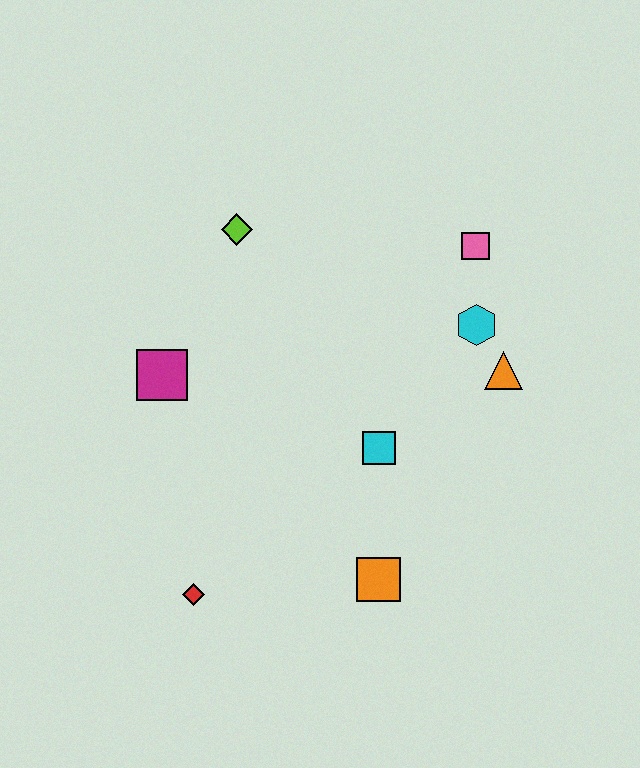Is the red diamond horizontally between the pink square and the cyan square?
No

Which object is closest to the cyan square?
The orange square is closest to the cyan square.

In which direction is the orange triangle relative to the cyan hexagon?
The orange triangle is below the cyan hexagon.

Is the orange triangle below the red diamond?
No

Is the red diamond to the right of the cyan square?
No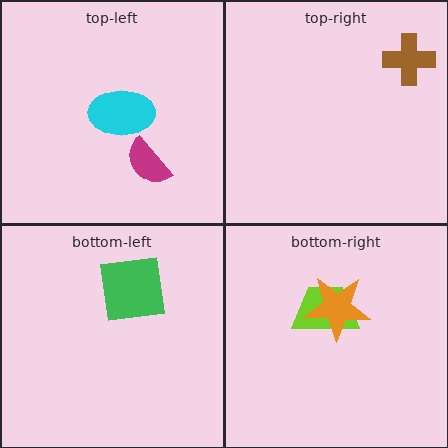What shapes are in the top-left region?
The magenta semicircle, the cyan ellipse.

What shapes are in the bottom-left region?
The green square.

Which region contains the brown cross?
The top-right region.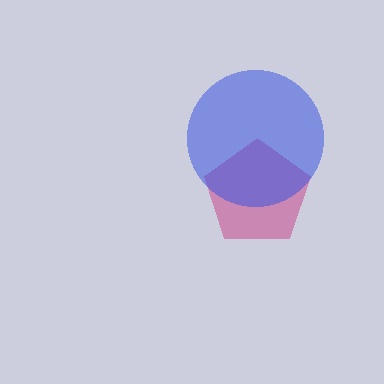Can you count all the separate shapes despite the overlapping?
Yes, there are 2 separate shapes.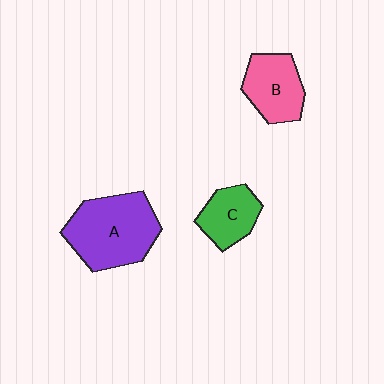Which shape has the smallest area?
Shape C (green).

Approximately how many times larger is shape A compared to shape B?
Approximately 1.6 times.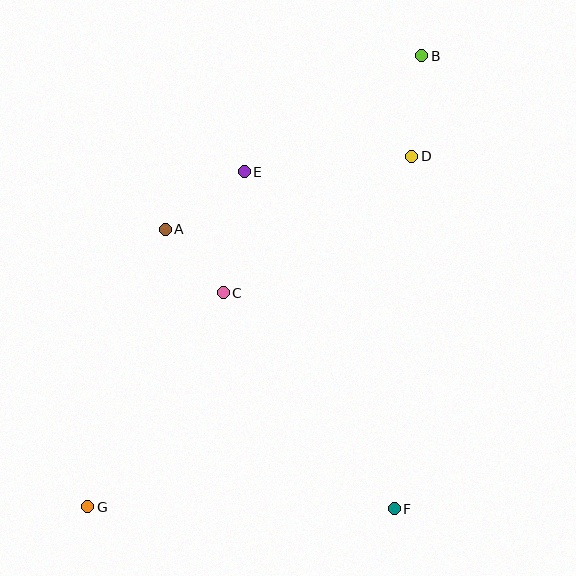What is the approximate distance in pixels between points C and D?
The distance between C and D is approximately 233 pixels.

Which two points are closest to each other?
Points A and C are closest to each other.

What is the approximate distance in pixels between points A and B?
The distance between A and B is approximately 310 pixels.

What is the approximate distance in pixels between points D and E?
The distance between D and E is approximately 168 pixels.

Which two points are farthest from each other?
Points B and G are farthest from each other.